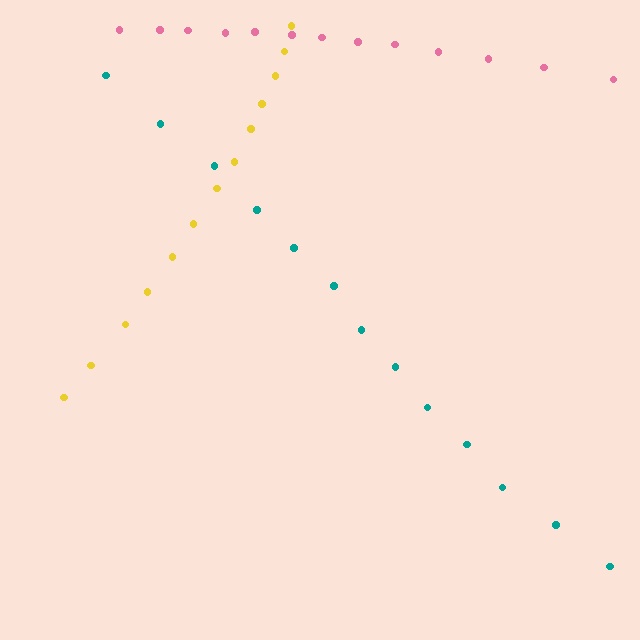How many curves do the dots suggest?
There are 3 distinct paths.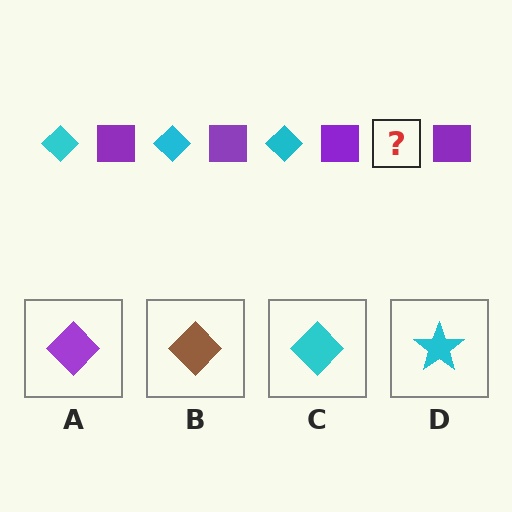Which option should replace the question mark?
Option C.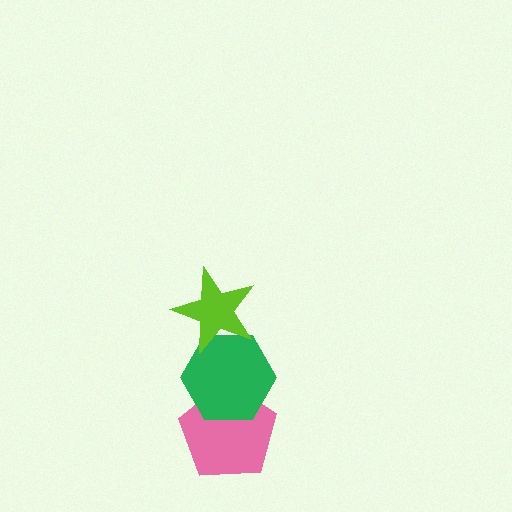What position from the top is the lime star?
The lime star is 1st from the top.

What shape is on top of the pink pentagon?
The green hexagon is on top of the pink pentagon.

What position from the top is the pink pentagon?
The pink pentagon is 3rd from the top.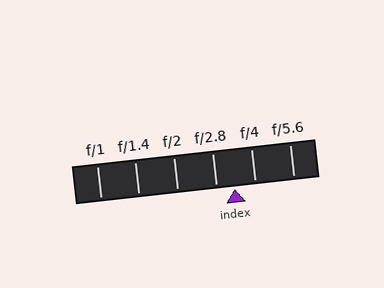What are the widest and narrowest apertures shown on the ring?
The widest aperture shown is f/1 and the narrowest is f/5.6.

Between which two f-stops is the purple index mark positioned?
The index mark is between f/2.8 and f/4.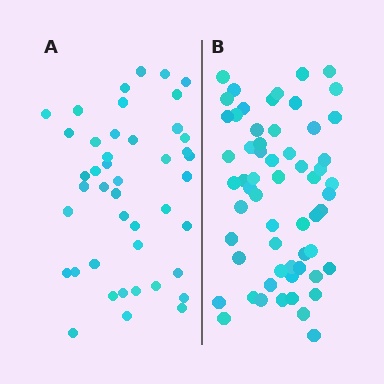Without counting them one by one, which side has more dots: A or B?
Region B (the right region) has more dots.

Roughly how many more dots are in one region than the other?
Region B has approximately 15 more dots than region A.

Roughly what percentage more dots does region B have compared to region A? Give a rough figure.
About 35% more.